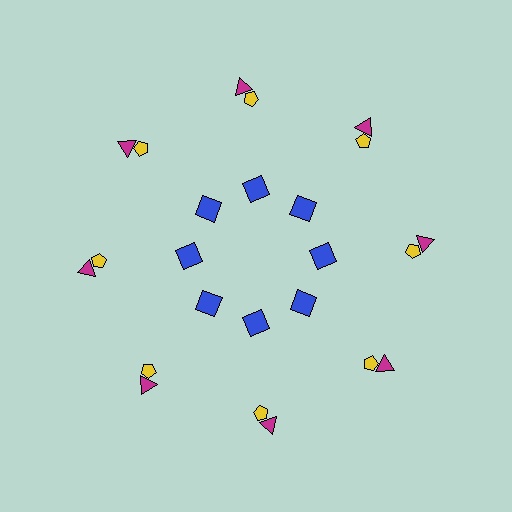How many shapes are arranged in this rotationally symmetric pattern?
There are 24 shapes, arranged in 8 groups of 3.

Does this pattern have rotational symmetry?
Yes, this pattern has 8-fold rotational symmetry. It looks the same after rotating 45 degrees around the center.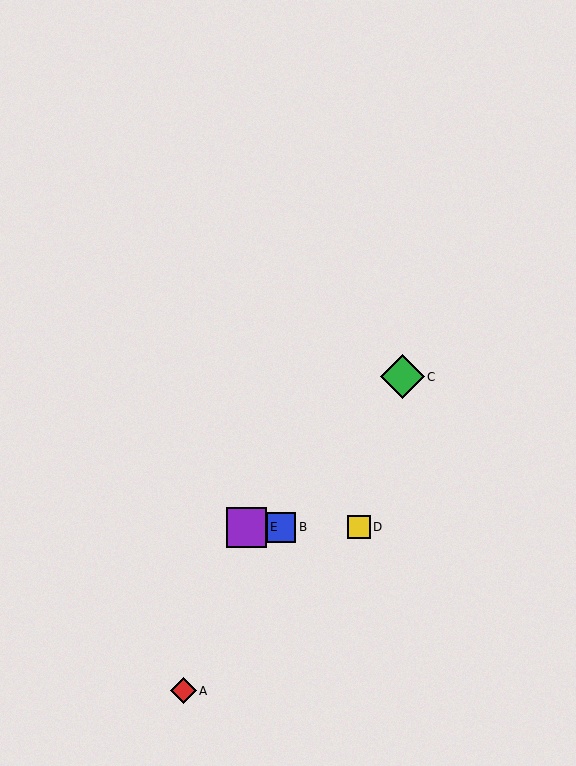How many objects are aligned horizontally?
3 objects (B, D, E) are aligned horizontally.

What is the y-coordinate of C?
Object C is at y≈377.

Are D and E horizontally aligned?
Yes, both are at y≈527.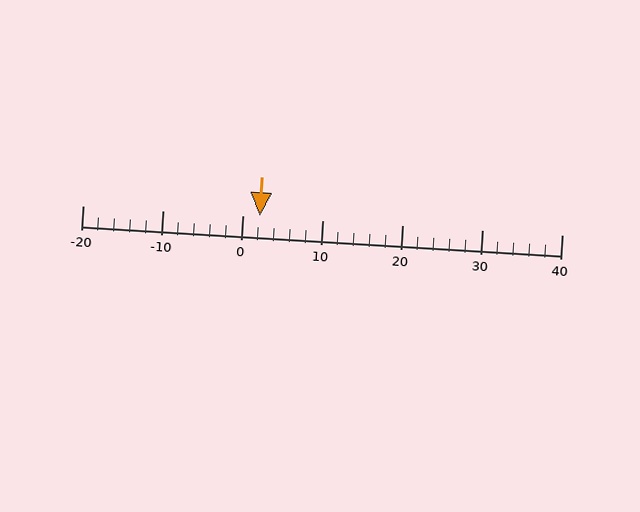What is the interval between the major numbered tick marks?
The major tick marks are spaced 10 units apart.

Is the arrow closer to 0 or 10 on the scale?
The arrow is closer to 0.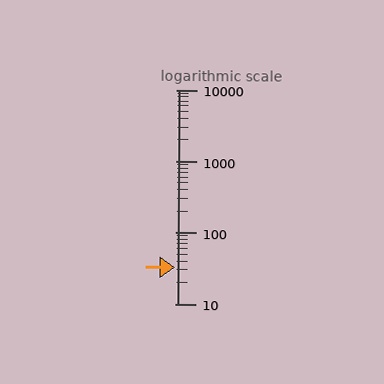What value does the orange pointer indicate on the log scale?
The pointer indicates approximately 33.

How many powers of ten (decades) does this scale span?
The scale spans 3 decades, from 10 to 10000.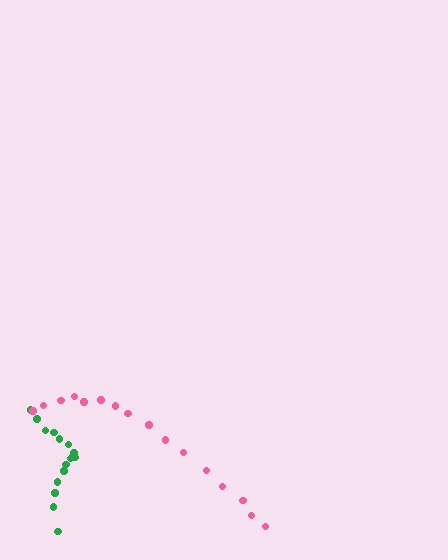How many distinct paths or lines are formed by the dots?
There are 2 distinct paths.